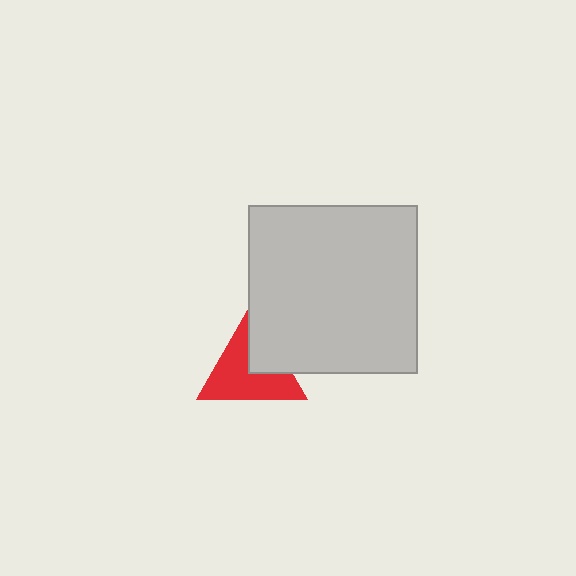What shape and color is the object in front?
The object in front is a light gray rectangle.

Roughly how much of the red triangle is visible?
Most of it is visible (roughly 68%).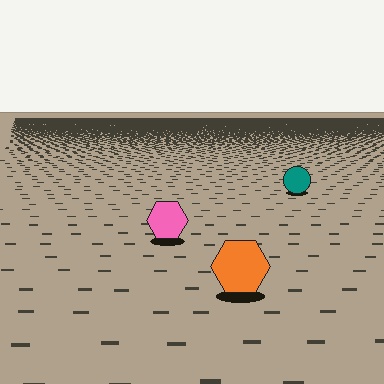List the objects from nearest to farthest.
From nearest to farthest: the orange hexagon, the pink hexagon, the teal circle.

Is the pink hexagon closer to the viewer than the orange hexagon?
No. The orange hexagon is closer — you can tell from the texture gradient: the ground texture is coarser near it.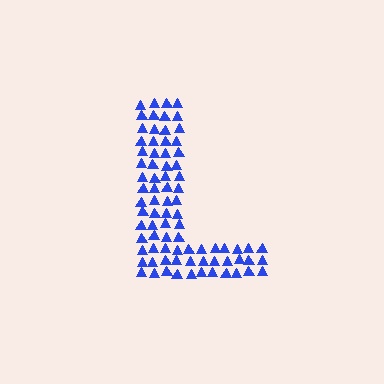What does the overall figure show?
The overall figure shows the letter L.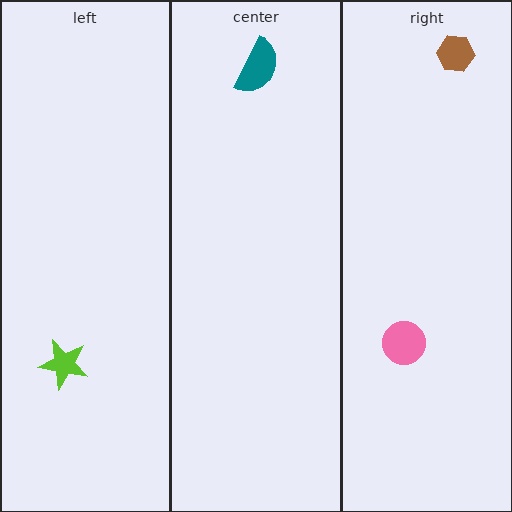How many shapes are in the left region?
1.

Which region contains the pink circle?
The right region.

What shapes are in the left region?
The lime star.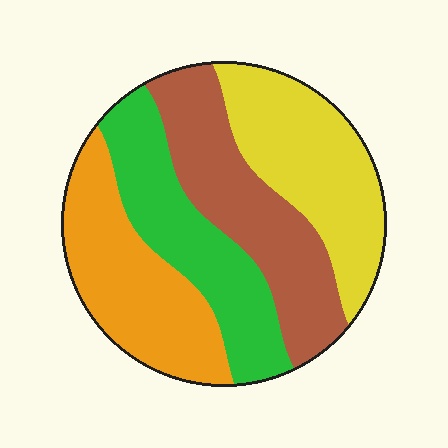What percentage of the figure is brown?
Brown covers about 25% of the figure.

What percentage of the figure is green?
Green takes up about one quarter (1/4) of the figure.